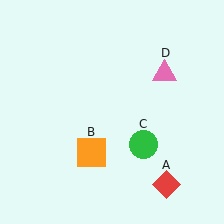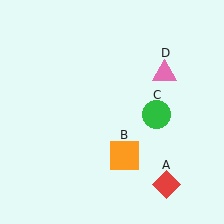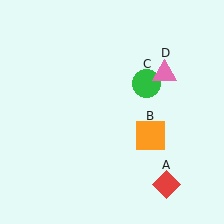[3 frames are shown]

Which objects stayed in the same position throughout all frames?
Red diamond (object A) and pink triangle (object D) remained stationary.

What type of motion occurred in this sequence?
The orange square (object B), green circle (object C) rotated counterclockwise around the center of the scene.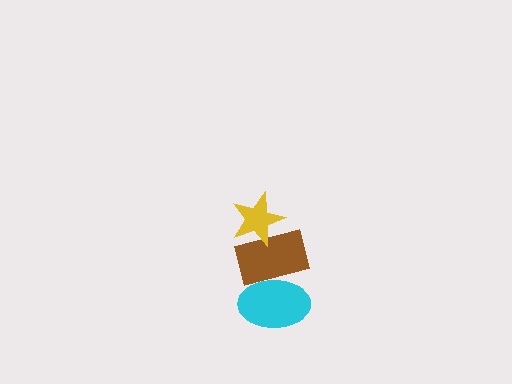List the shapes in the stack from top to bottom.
From top to bottom: the yellow star, the brown rectangle, the cyan ellipse.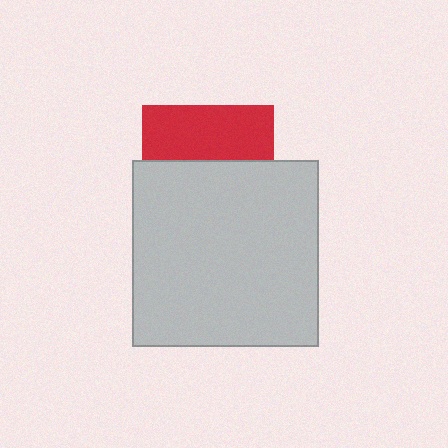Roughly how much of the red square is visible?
A small part of it is visible (roughly 41%).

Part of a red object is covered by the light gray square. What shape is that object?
It is a square.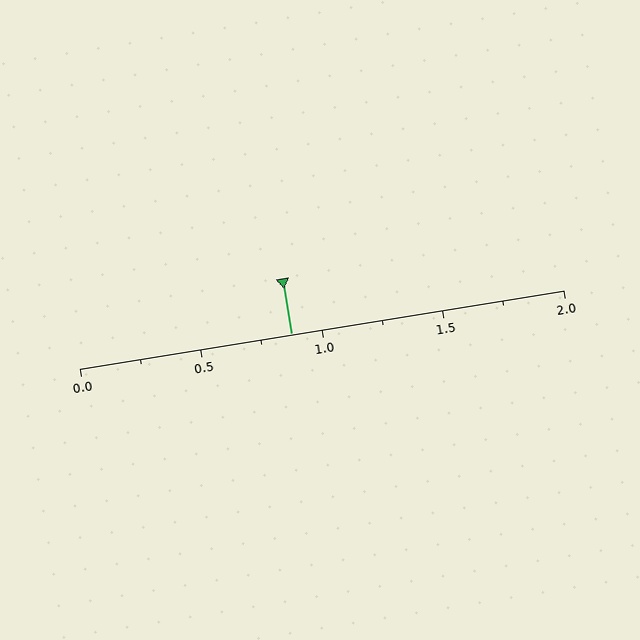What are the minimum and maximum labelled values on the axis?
The axis runs from 0.0 to 2.0.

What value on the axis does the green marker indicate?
The marker indicates approximately 0.88.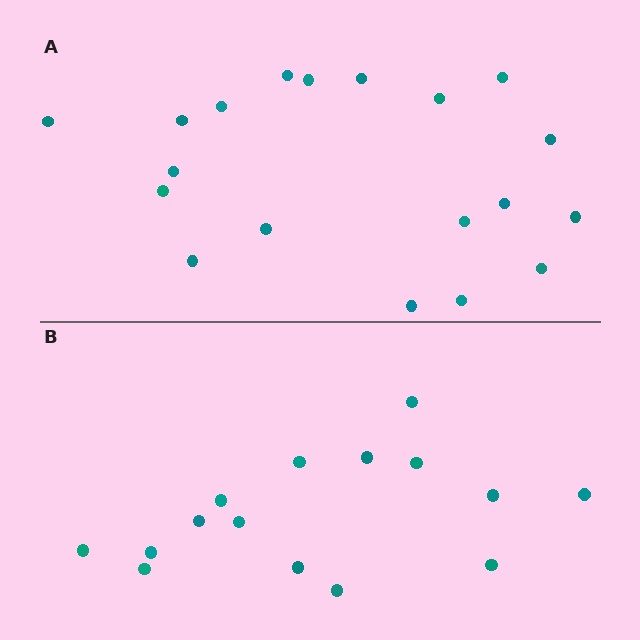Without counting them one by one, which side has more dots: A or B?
Region A (the top region) has more dots.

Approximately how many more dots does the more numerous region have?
Region A has about 4 more dots than region B.